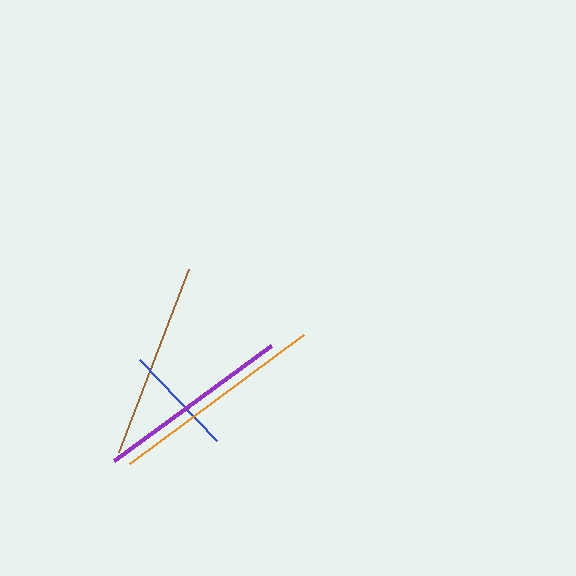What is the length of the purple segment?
The purple segment is approximately 194 pixels long.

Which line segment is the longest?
The orange line is the longest at approximately 217 pixels.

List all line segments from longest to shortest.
From longest to shortest: orange, brown, purple, blue.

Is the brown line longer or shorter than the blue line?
The brown line is longer than the blue line.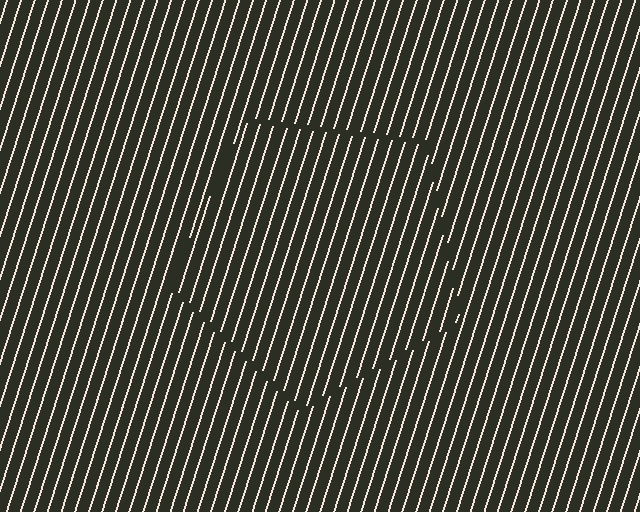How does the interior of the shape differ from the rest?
The interior of the shape contains the same grating, shifted by half a period — the contour is defined by the phase discontinuity where line-ends from the inner and outer gratings abut.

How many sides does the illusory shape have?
5 sides — the line-ends trace a pentagon.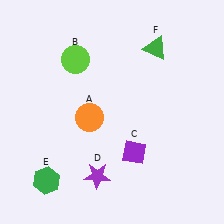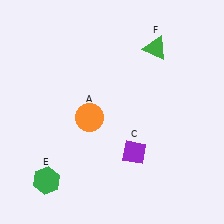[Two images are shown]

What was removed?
The lime circle (B), the purple star (D) were removed in Image 2.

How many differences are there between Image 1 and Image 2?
There are 2 differences between the two images.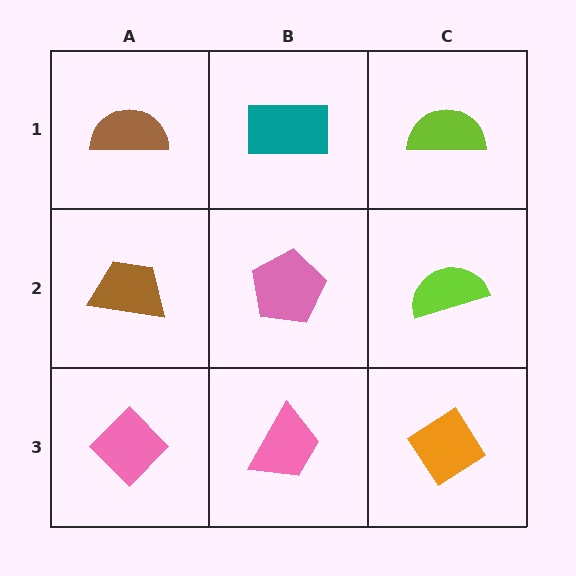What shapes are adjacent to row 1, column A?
A brown trapezoid (row 2, column A), a teal rectangle (row 1, column B).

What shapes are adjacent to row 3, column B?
A pink pentagon (row 2, column B), a pink diamond (row 3, column A), an orange diamond (row 3, column C).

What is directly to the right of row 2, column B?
A lime semicircle.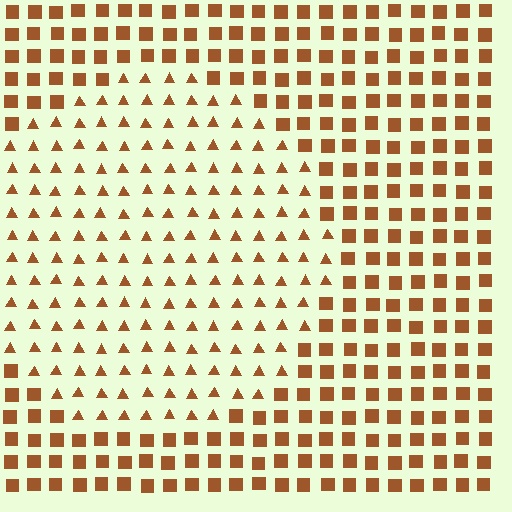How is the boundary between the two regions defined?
The boundary is defined by a change in element shape: triangles inside vs. squares outside. All elements share the same color and spacing.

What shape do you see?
I see a circle.